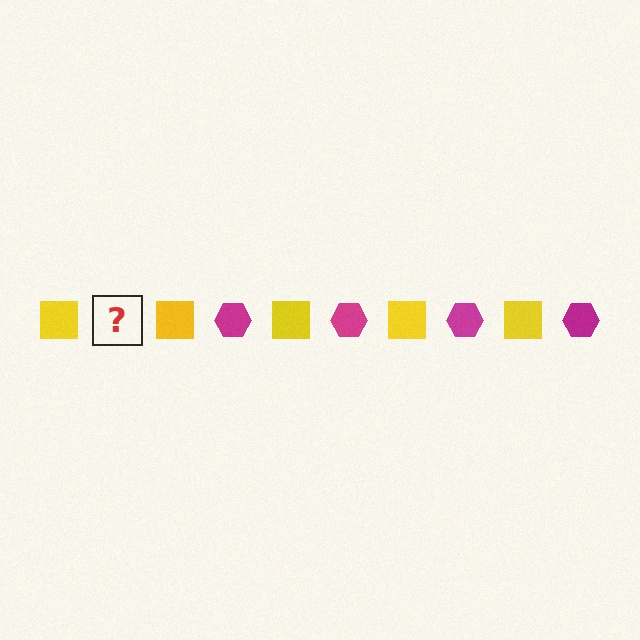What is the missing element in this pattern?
The missing element is a magenta hexagon.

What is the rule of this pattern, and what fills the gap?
The rule is that the pattern alternates between yellow square and magenta hexagon. The gap should be filled with a magenta hexagon.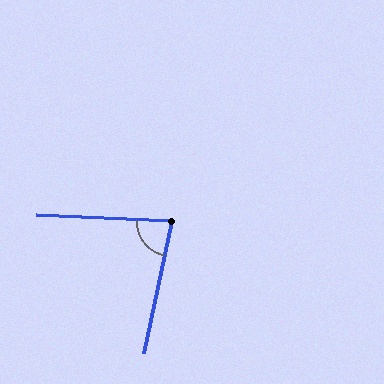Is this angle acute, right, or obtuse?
It is acute.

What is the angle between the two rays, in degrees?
Approximately 80 degrees.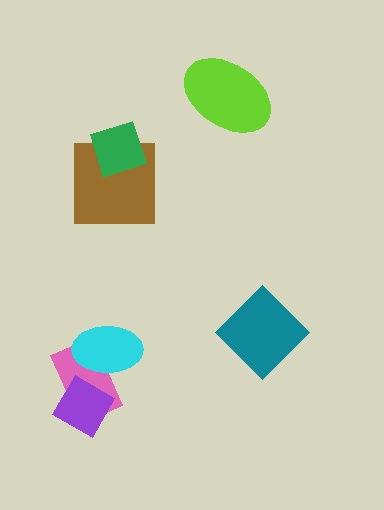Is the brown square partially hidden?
Yes, it is partially covered by another shape.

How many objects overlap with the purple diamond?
1 object overlaps with the purple diamond.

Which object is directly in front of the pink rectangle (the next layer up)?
The cyan ellipse is directly in front of the pink rectangle.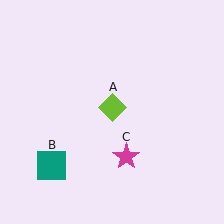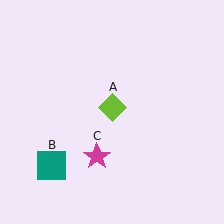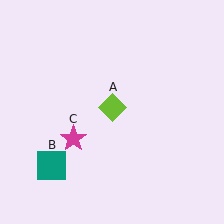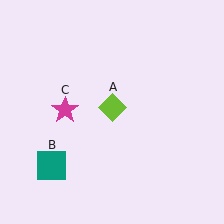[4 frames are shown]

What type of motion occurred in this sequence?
The magenta star (object C) rotated clockwise around the center of the scene.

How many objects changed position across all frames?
1 object changed position: magenta star (object C).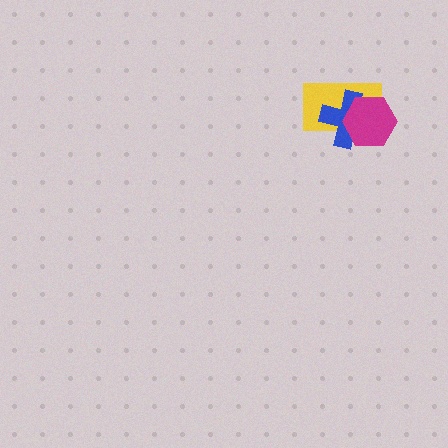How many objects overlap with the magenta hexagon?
2 objects overlap with the magenta hexagon.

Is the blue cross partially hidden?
Yes, it is partially covered by another shape.